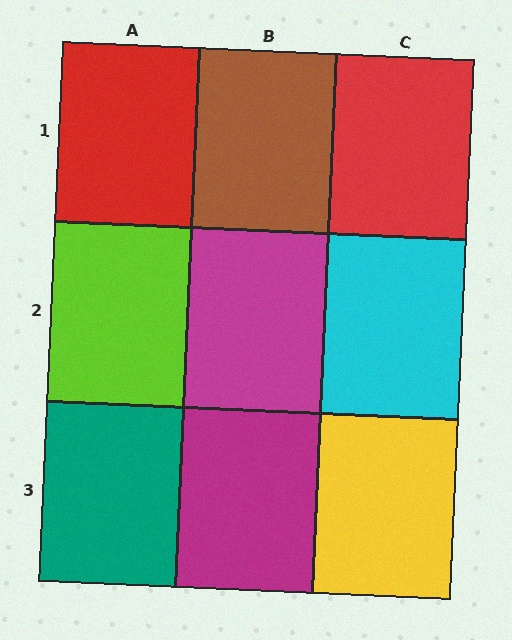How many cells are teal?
1 cell is teal.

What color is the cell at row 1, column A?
Red.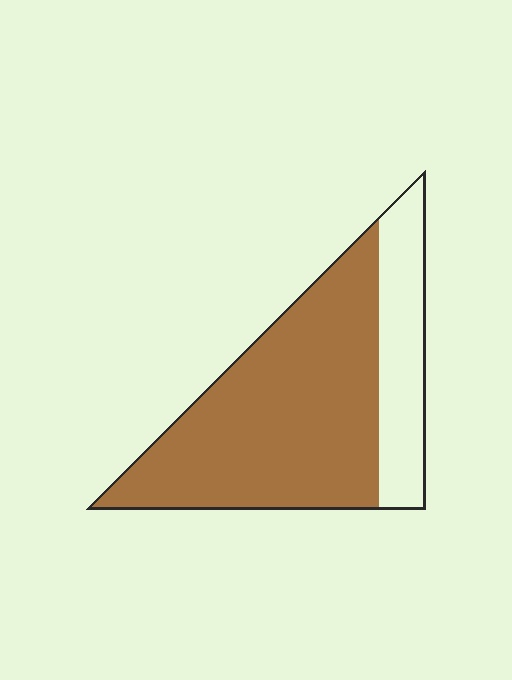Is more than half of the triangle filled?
Yes.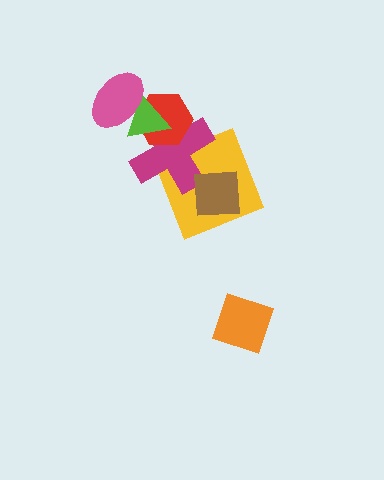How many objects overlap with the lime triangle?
3 objects overlap with the lime triangle.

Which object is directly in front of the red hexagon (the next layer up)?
The lime triangle is directly in front of the red hexagon.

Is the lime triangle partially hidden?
Yes, it is partially covered by another shape.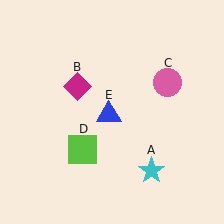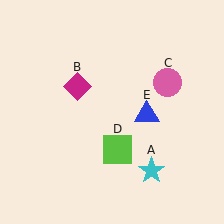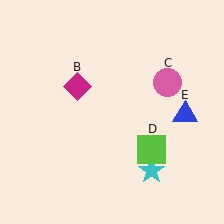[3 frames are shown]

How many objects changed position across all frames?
2 objects changed position: lime square (object D), blue triangle (object E).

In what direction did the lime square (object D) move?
The lime square (object D) moved right.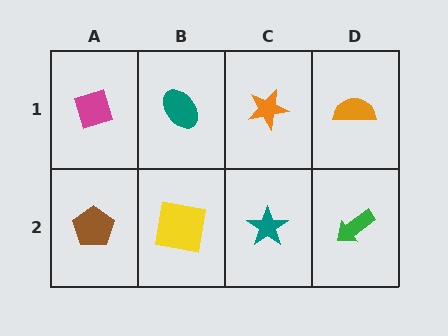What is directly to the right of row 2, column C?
A green arrow.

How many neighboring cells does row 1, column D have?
2.